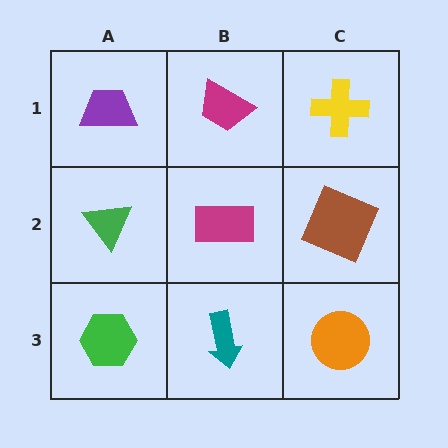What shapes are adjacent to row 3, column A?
A green triangle (row 2, column A), a teal arrow (row 3, column B).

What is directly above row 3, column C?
A brown square.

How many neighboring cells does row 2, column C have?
3.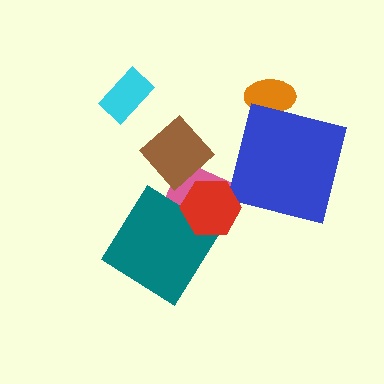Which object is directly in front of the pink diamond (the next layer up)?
The brown diamond is directly in front of the pink diamond.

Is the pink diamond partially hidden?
Yes, it is partially covered by another shape.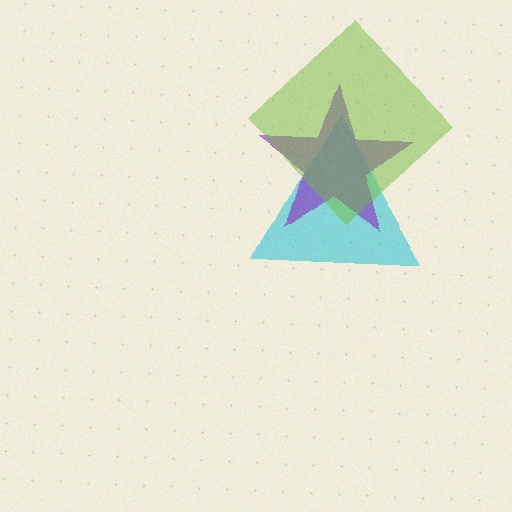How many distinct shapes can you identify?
There are 3 distinct shapes: a cyan triangle, a purple star, a lime diamond.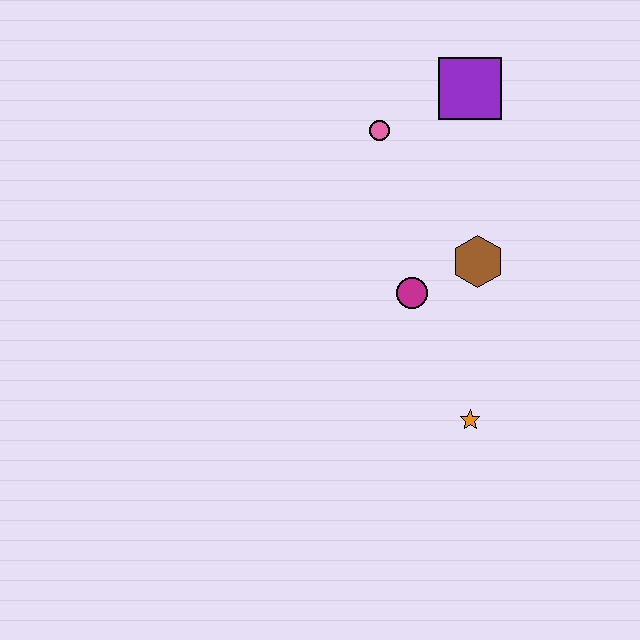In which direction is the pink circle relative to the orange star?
The pink circle is above the orange star.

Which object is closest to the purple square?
The pink circle is closest to the purple square.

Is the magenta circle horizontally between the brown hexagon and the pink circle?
Yes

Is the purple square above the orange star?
Yes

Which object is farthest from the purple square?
The orange star is farthest from the purple square.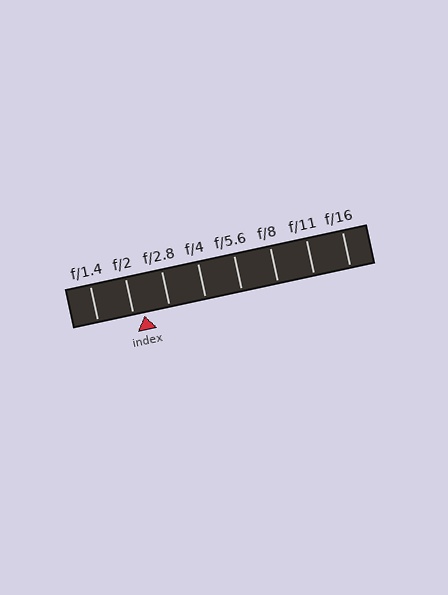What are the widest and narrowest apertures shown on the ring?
The widest aperture shown is f/1.4 and the narrowest is f/16.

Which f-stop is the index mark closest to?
The index mark is closest to f/2.